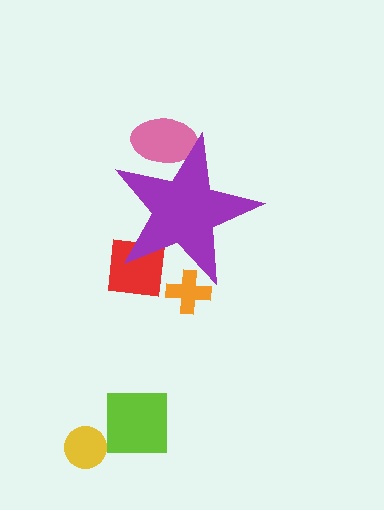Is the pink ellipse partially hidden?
Yes, the pink ellipse is partially hidden behind the purple star.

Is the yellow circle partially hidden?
No, the yellow circle is fully visible.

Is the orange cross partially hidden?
Yes, the orange cross is partially hidden behind the purple star.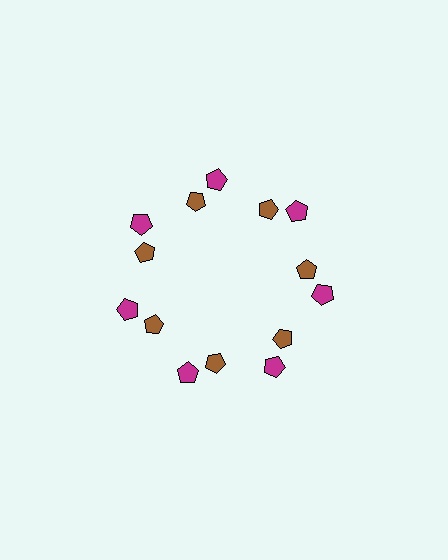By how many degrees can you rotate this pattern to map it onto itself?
The pattern maps onto itself every 51 degrees of rotation.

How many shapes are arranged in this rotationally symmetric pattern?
There are 14 shapes, arranged in 7 groups of 2.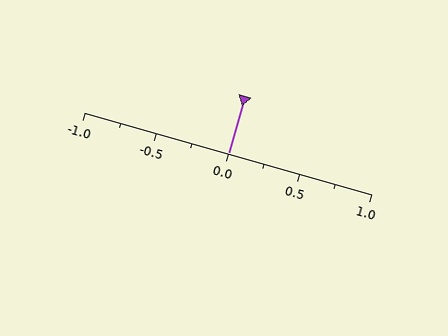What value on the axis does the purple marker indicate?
The marker indicates approximately 0.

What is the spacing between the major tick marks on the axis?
The major ticks are spaced 0.5 apart.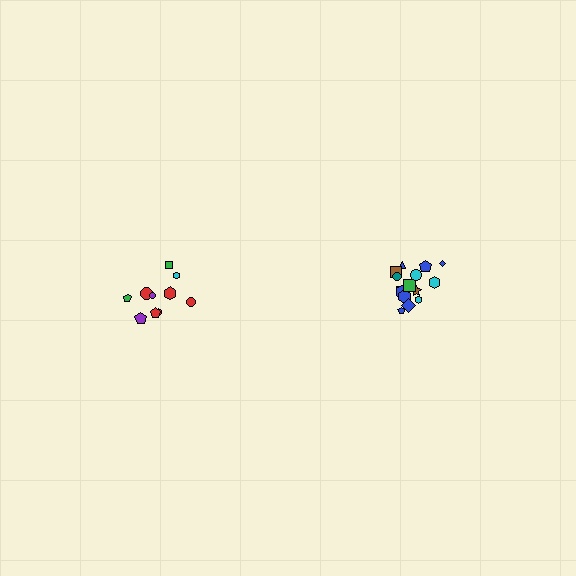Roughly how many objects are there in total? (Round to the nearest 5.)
Roughly 25 objects in total.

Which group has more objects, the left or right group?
The right group.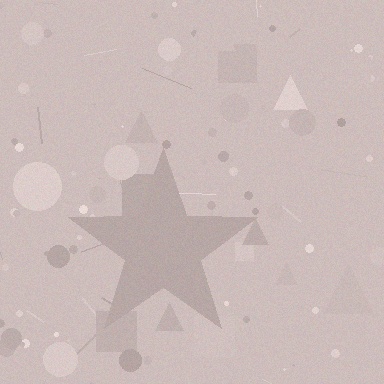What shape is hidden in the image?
A star is hidden in the image.